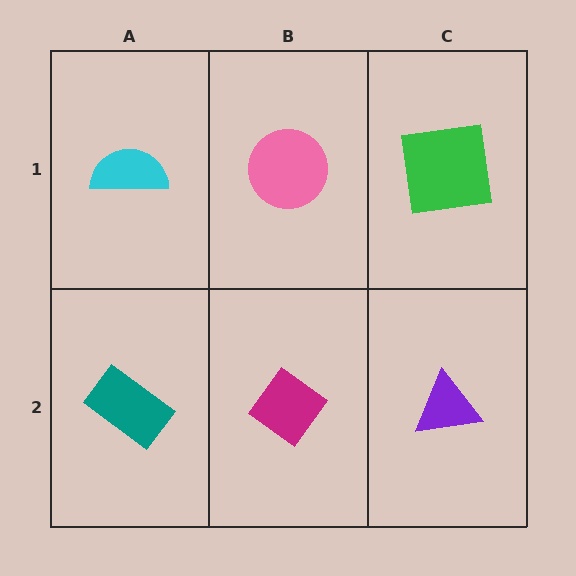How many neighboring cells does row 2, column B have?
3.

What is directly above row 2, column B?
A pink circle.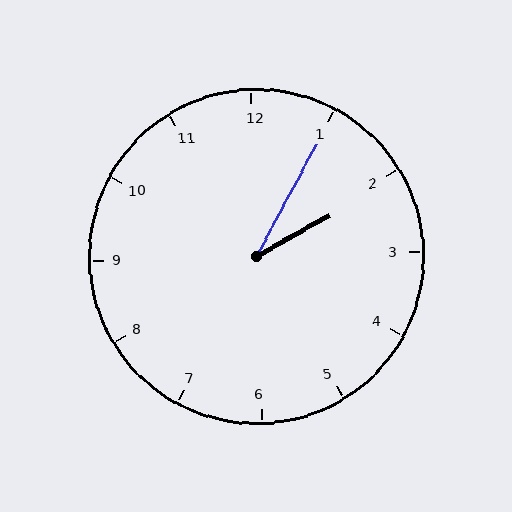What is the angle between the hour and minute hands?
Approximately 32 degrees.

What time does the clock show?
2:05.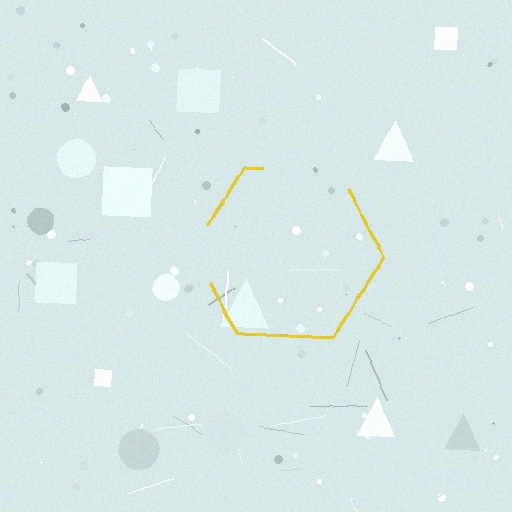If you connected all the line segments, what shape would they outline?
They would outline a hexagon.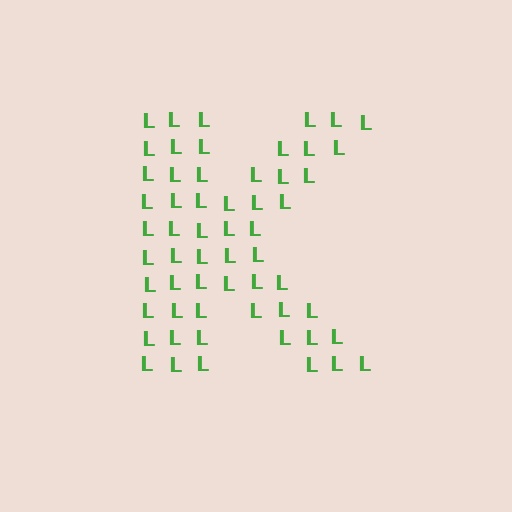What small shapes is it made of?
It is made of small letter L's.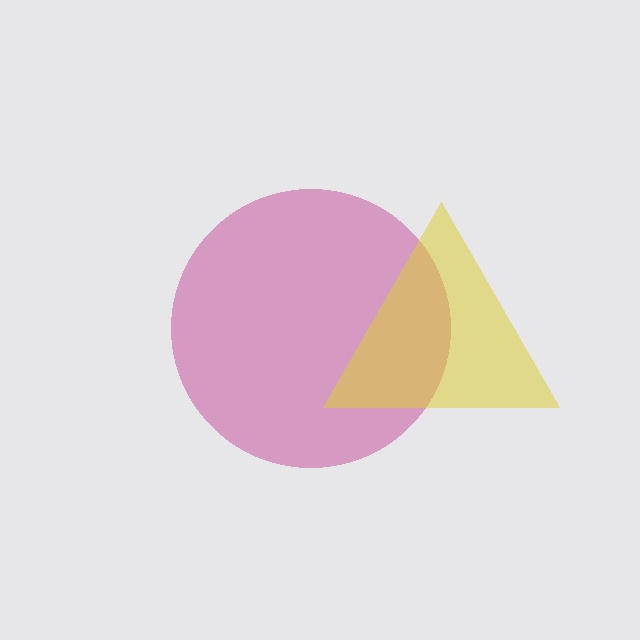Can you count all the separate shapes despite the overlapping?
Yes, there are 2 separate shapes.